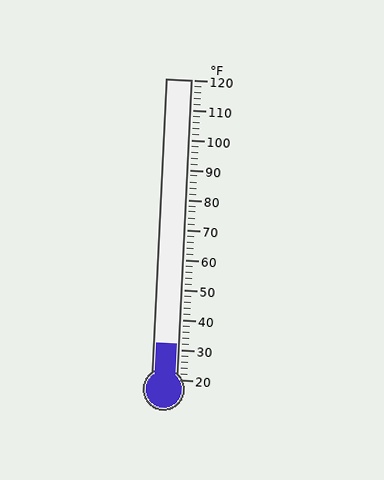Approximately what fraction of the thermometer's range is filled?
The thermometer is filled to approximately 10% of its range.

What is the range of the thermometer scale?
The thermometer scale ranges from 20°F to 120°F.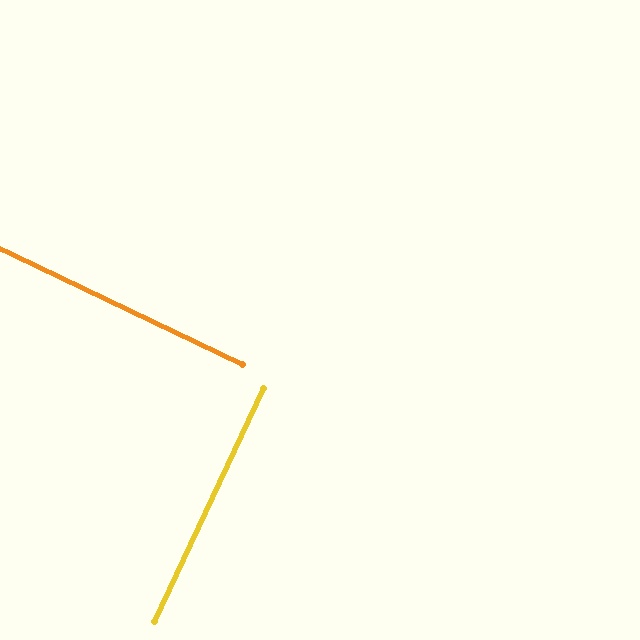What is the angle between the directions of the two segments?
Approximately 89 degrees.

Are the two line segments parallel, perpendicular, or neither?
Perpendicular — they meet at approximately 89°.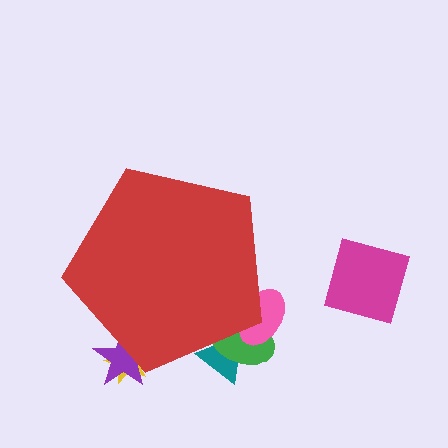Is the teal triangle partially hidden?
Yes, the teal triangle is partially hidden behind the red pentagon.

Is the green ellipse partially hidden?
Yes, the green ellipse is partially hidden behind the red pentagon.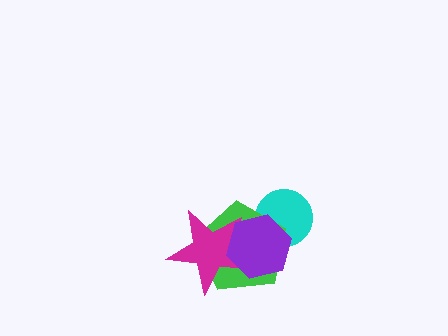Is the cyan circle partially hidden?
Yes, it is partially covered by another shape.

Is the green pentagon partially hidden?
Yes, it is partially covered by another shape.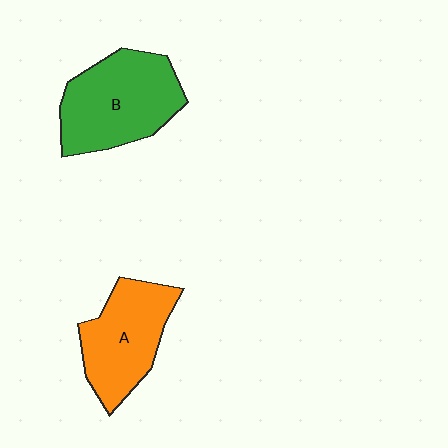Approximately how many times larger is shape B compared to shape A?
Approximately 1.2 times.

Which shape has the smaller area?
Shape A (orange).